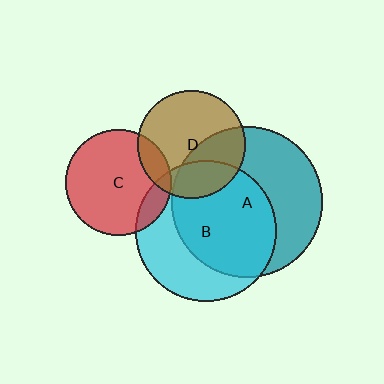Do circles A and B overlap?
Yes.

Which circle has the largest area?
Circle A (teal).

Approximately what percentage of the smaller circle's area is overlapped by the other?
Approximately 60%.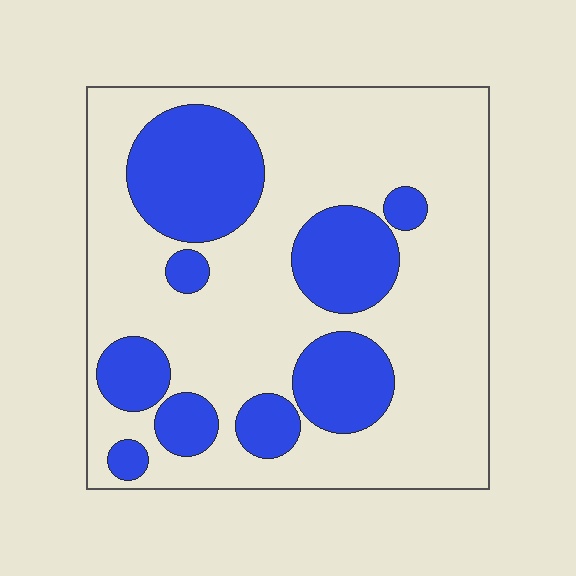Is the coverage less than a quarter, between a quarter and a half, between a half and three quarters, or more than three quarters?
Between a quarter and a half.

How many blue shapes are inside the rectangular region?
9.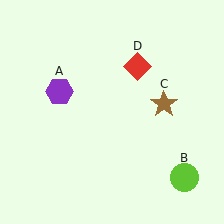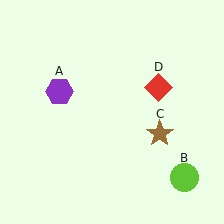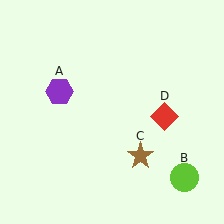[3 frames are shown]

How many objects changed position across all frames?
2 objects changed position: brown star (object C), red diamond (object D).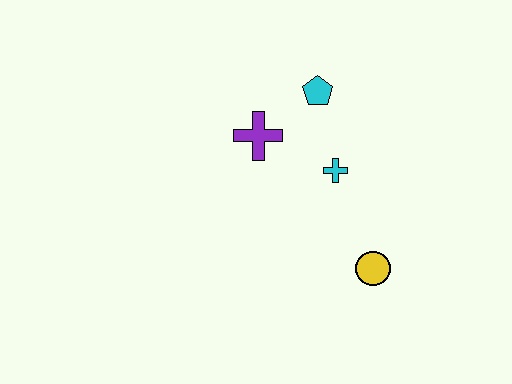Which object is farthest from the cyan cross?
The yellow circle is farthest from the cyan cross.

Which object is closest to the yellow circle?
The cyan cross is closest to the yellow circle.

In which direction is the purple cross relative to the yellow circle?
The purple cross is above the yellow circle.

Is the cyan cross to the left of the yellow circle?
Yes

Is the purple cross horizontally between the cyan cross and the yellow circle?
No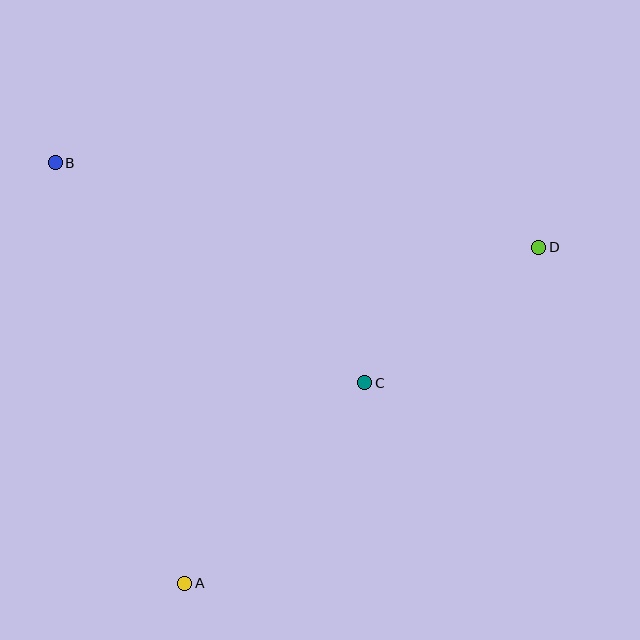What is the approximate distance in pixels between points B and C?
The distance between B and C is approximately 380 pixels.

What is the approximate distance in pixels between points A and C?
The distance between A and C is approximately 270 pixels.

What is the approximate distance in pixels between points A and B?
The distance between A and B is approximately 440 pixels.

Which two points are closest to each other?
Points C and D are closest to each other.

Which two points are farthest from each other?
Points B and D are farthest from each other.